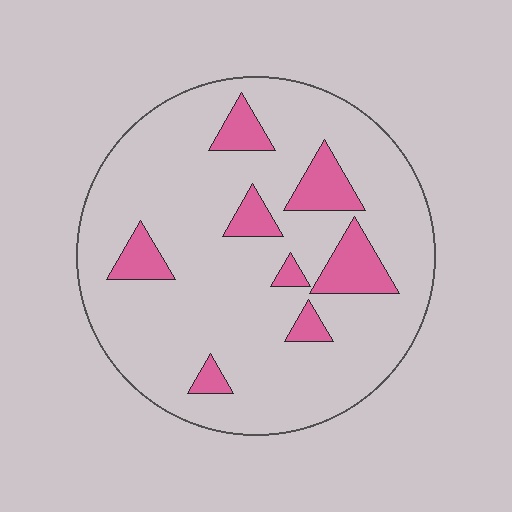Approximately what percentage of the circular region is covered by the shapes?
Approximately 15%.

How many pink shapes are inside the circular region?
8.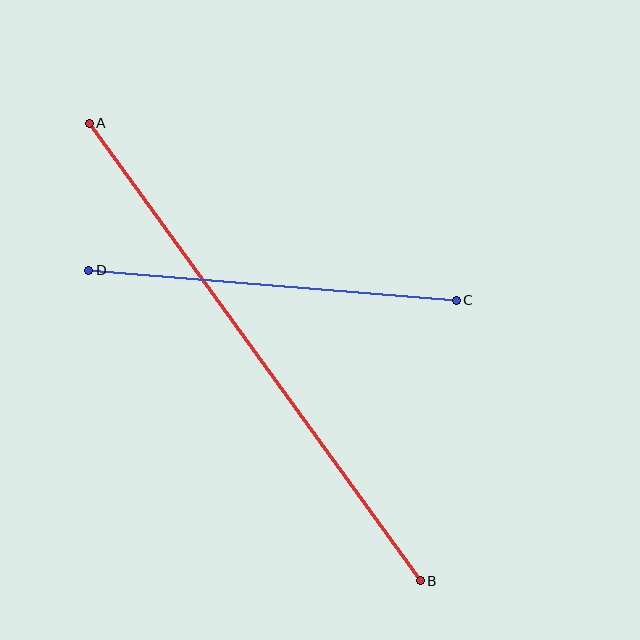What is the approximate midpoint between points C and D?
The midpoint is at approximately (272, 285) pixels.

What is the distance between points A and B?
The distance is approximately 565 pixels.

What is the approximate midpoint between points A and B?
The midpoint is at approximately (255, 352) pixels.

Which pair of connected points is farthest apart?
Points A and B are farthest apart.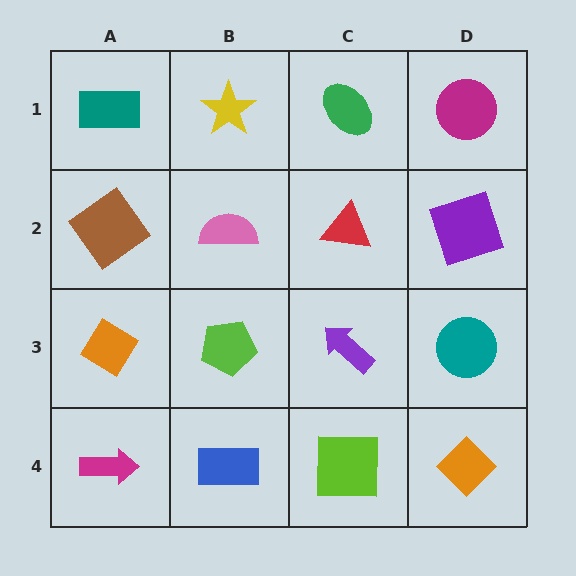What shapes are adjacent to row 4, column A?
An orange diamond (row 3, column A), a blue rectangle (row 4, column B).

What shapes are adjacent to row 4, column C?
A purple arrow (row 3, column C), a blue rectangle (row 4, column B), an orange diamond (row 4, column D).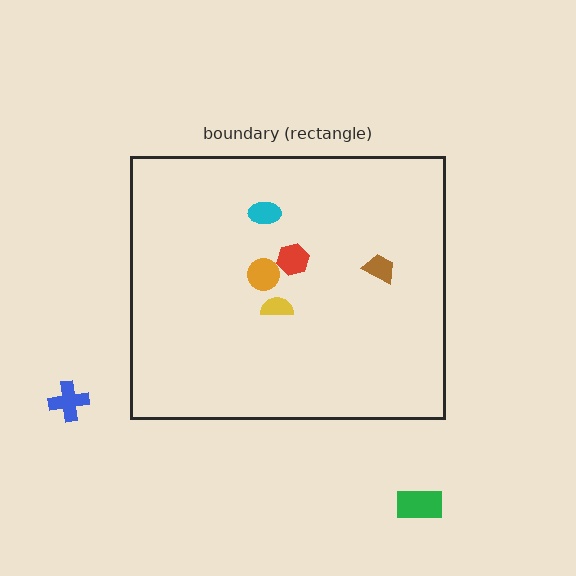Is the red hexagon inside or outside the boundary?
Inside.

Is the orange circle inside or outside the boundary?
Inside.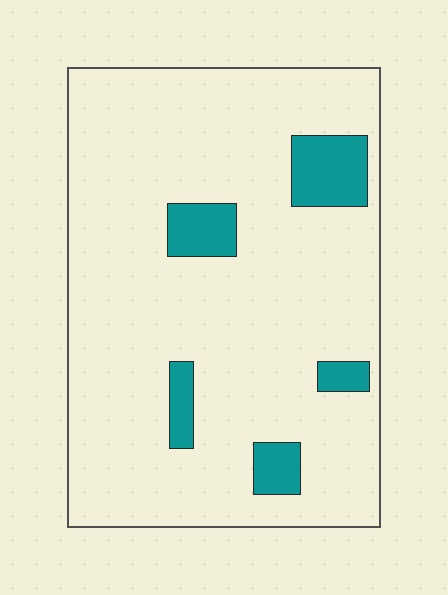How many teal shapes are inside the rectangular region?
5.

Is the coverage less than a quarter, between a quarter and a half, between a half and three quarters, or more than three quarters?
Less than a quarter.